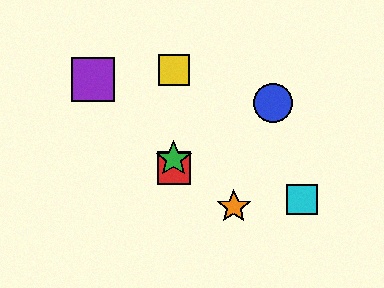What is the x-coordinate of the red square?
The red square is at x≈174.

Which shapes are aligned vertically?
The red square, the green star, the yellow square are aligned vertically.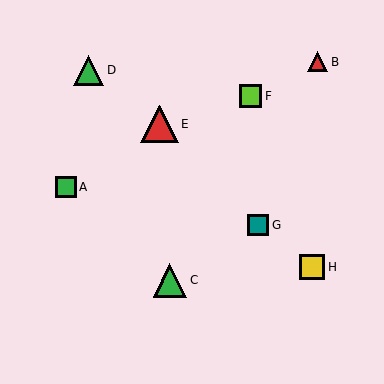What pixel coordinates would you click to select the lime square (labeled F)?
Click at (251, 96) to select the lime square F.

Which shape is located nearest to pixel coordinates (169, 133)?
The red triangle (labeled E) at (159, 124) is nearest to that location.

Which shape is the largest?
The red triangle (labeled E) is the largest.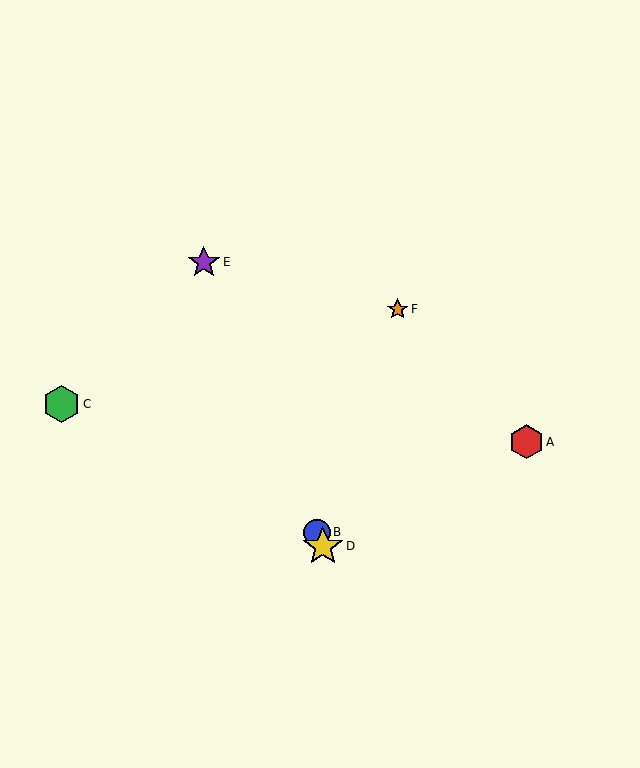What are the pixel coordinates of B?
Object B is at (317, 532).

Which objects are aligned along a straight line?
Objects B, D, E are aligned along a straight line.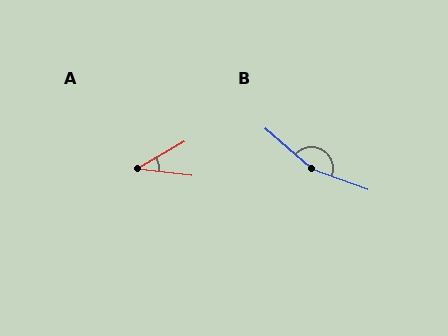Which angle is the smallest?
A, at approximately 37 degrees.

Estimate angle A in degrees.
Approximately 37 degrees.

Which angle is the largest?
B, at approximately 159 degrees.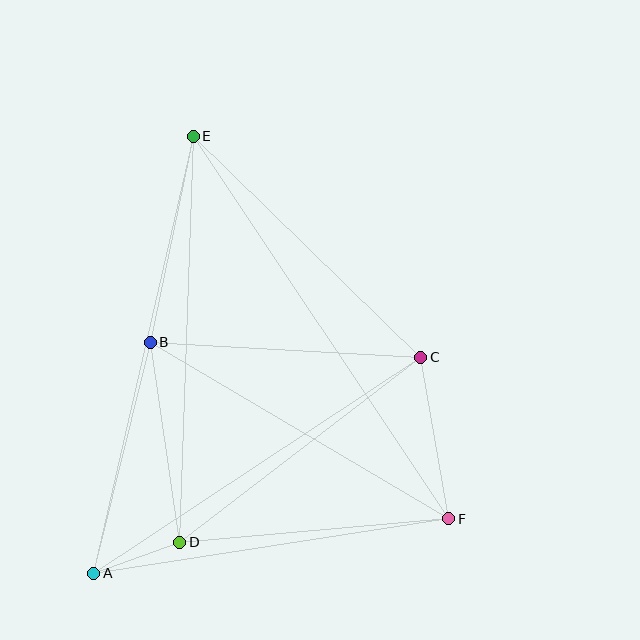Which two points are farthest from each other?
Points E and F are farthest from each other.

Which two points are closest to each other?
Points A and D are closest to each other.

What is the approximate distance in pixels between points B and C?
The distance between B and C is approximately 271 pixels.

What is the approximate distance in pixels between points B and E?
The distance between B and E is approximately 211 pixels.